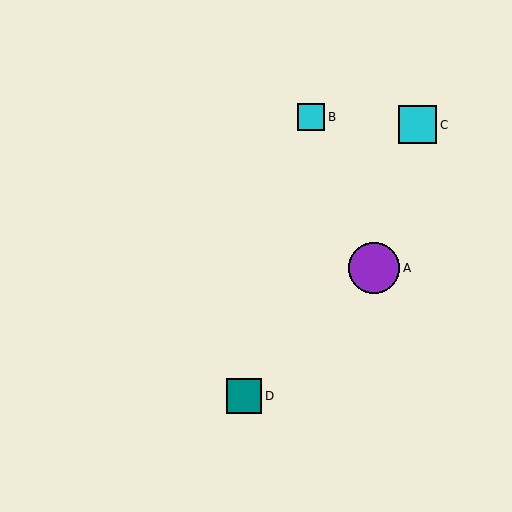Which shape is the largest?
The purple circle (labeled A) is the largest.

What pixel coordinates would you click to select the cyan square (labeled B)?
Click at (311, 117) to select the cyan square B.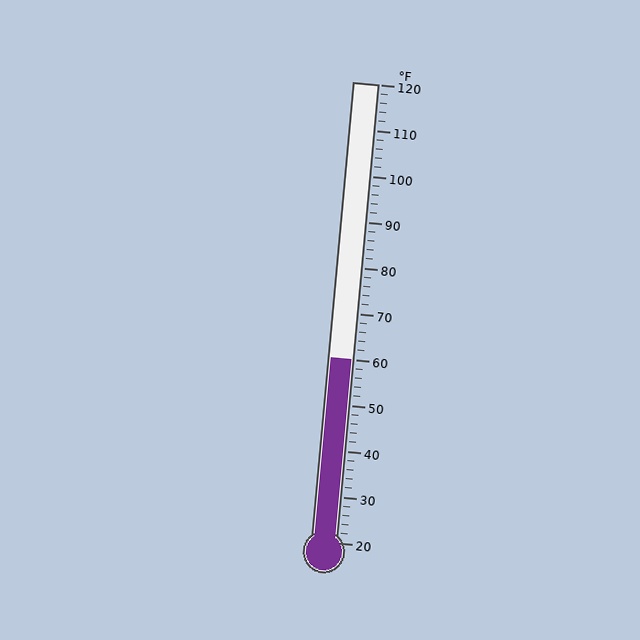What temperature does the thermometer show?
The thermometer shows approximately 60°F.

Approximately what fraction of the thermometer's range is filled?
The thermometer is filled to approximately 40% of its range.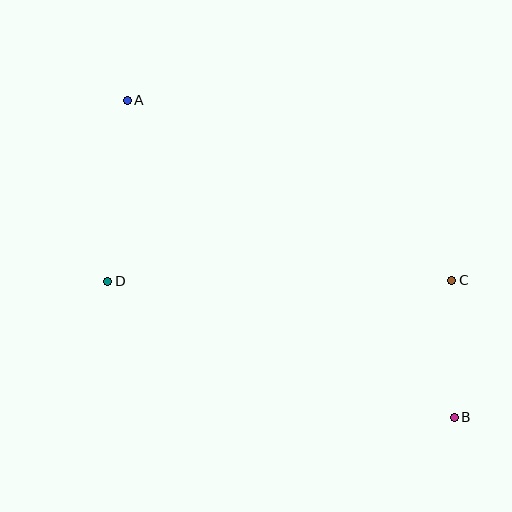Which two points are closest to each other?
Points B and C are closest to each other.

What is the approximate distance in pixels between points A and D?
The distance between A and D is approximately 182 pixels.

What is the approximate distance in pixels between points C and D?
The distance between C and D is approximately 344 pixels.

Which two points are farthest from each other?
Points A and B are farthest from each other.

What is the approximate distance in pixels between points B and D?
The distance between B and D is approximately 372 pixels.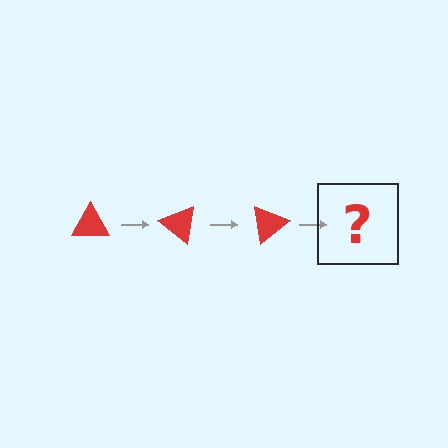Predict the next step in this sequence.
The next step is a red triangle rotated 120 degrees.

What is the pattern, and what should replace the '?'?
The pattern is that the triangle rotates 40 degrees each step. The '?' should be a red triangle rotated 120 degrees.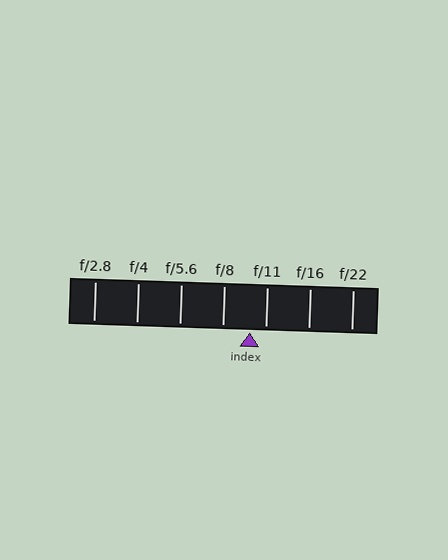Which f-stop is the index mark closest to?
The index mark is closest to f/11.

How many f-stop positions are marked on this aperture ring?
There are 7 f-stop positions marked.